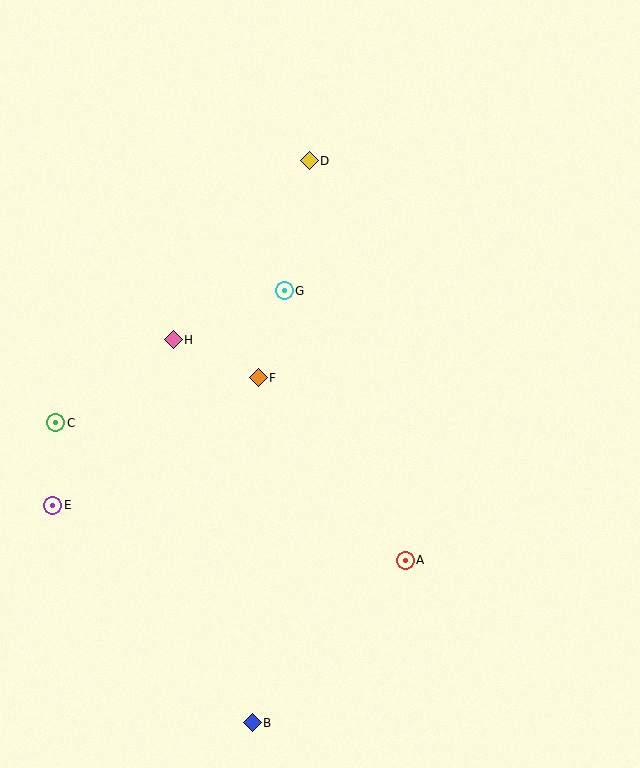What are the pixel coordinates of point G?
Point G is at (284, 291).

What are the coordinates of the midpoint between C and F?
The midpoint between C and F is at (157, 400).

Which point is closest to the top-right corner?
Point D is closest to the top-right corner.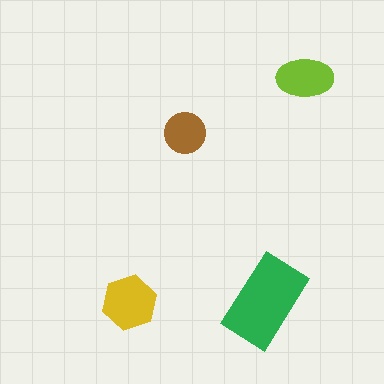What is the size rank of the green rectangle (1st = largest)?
1st.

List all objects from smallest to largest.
The brown circle, the lime ellipse, the yellow hexagon, the green rectangle.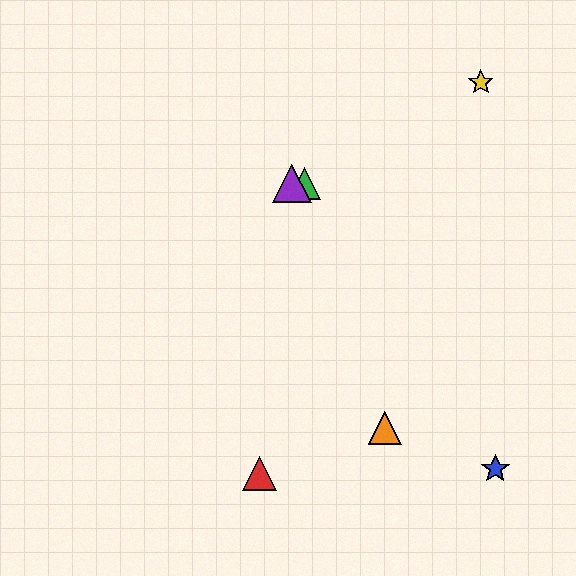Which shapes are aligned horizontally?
The green triangle, the purple triangle are aligned horizontally.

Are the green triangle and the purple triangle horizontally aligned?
Yes, both are at y≈183.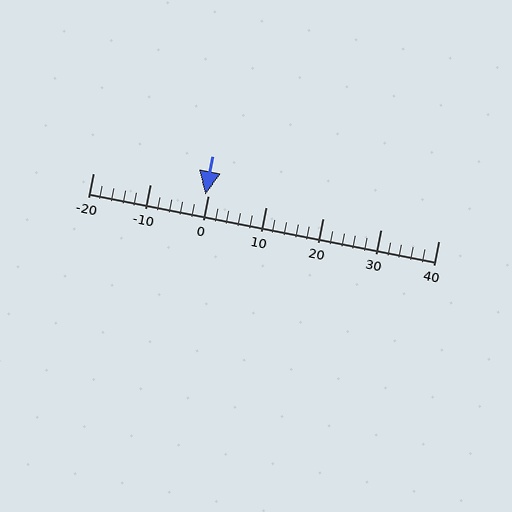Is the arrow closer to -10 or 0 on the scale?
The arrow is closer to 0.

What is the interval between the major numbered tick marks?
The major tick marks are spaced 10 units apart.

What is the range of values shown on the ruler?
The ruler shows values from -20 to 40.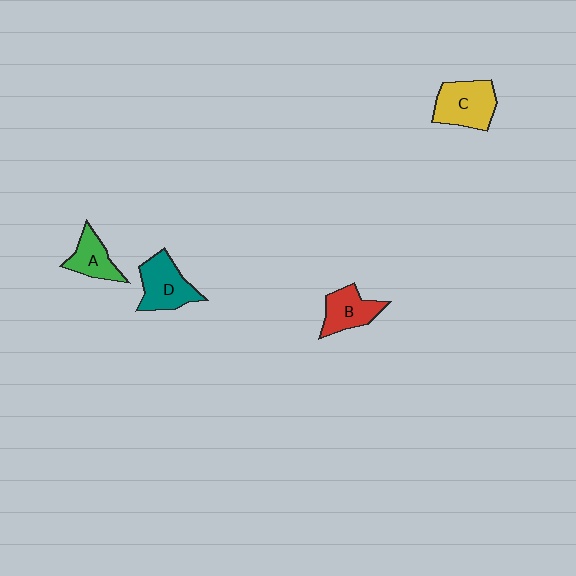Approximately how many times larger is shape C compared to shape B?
Approximately 1.3 times.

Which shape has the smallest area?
Shape A (green).